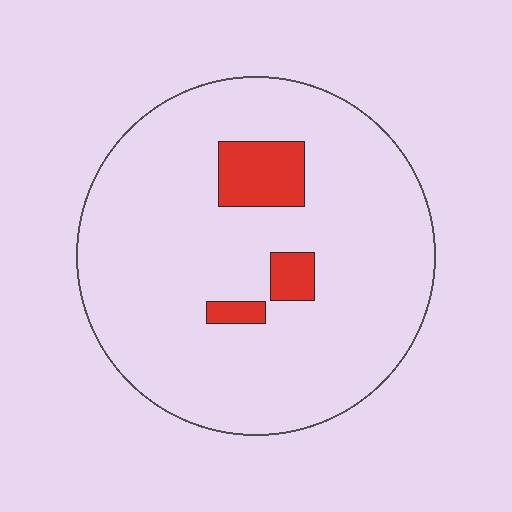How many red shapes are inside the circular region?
3.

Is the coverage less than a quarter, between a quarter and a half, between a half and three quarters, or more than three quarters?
Less than a quarter.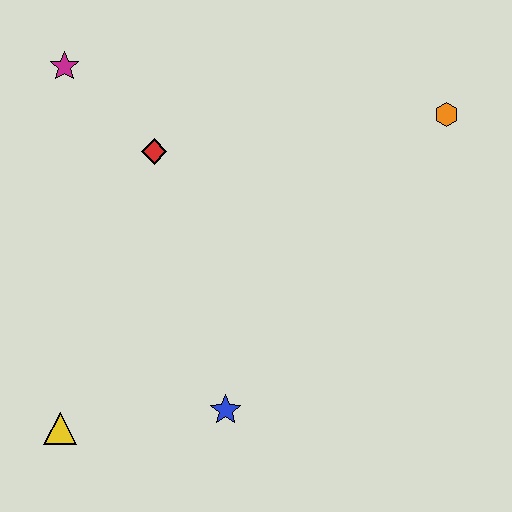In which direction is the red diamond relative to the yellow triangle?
The red diamond is above the yellow triangle.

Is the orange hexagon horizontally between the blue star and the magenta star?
No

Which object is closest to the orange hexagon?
The red diamond is closest to the orange hexagon.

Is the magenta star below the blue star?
No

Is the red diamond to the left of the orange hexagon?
Yes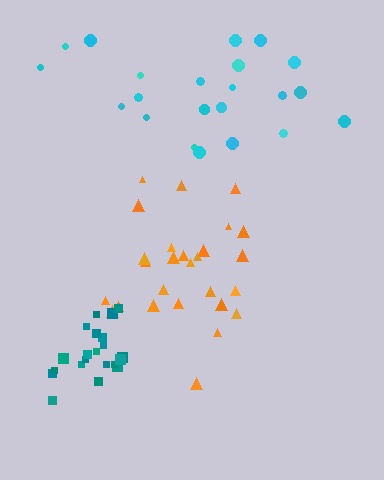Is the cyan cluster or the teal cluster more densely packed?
Teal.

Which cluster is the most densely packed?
Teal.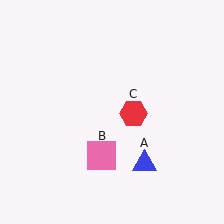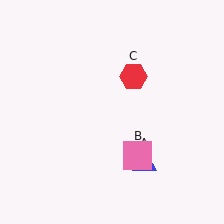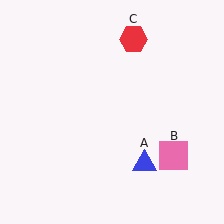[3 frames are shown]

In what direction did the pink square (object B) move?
The pink square (object B) moved right.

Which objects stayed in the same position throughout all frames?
Blue triangle (object A) remained stationary.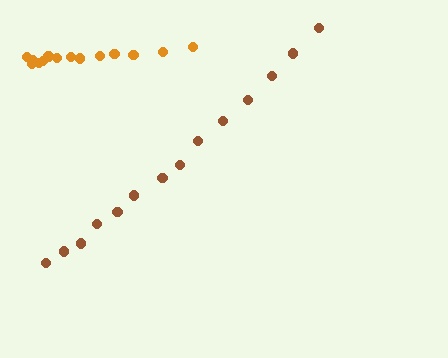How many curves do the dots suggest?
There are 2 distinct paths.